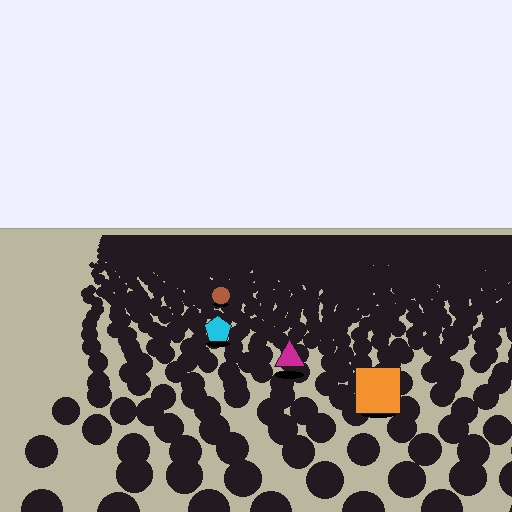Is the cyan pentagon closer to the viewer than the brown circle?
Yes. The cyan pentagon is closer — you can tell from the texture gradient: the ground texture is coarser near it.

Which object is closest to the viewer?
The orange square is closest. The texture marks near it are larger and more spread out.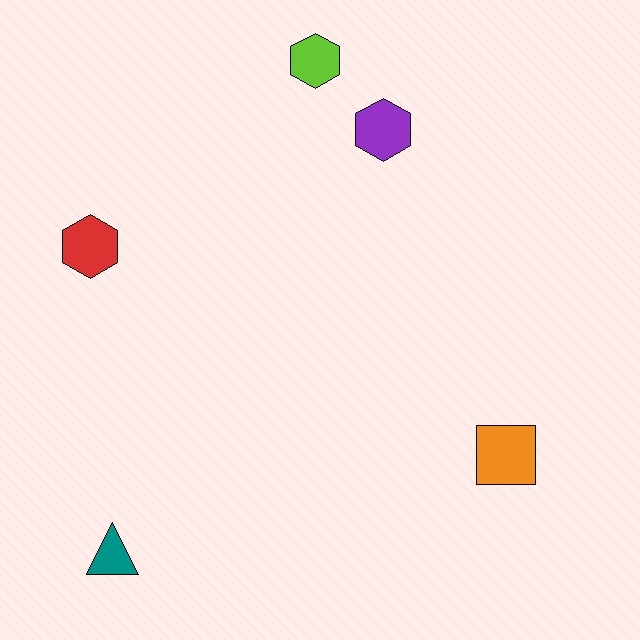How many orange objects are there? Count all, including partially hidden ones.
There is 1 orange object.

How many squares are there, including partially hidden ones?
There is 1 square.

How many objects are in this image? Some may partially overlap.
There are 5 objects.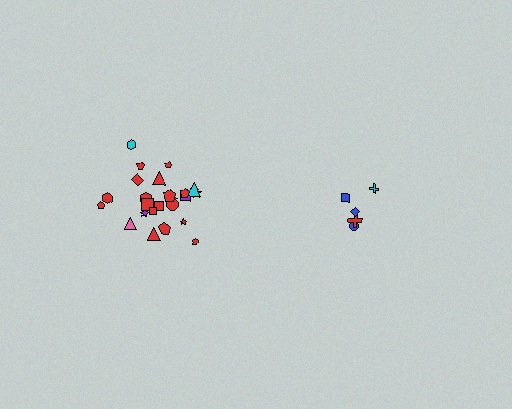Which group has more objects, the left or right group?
The left group.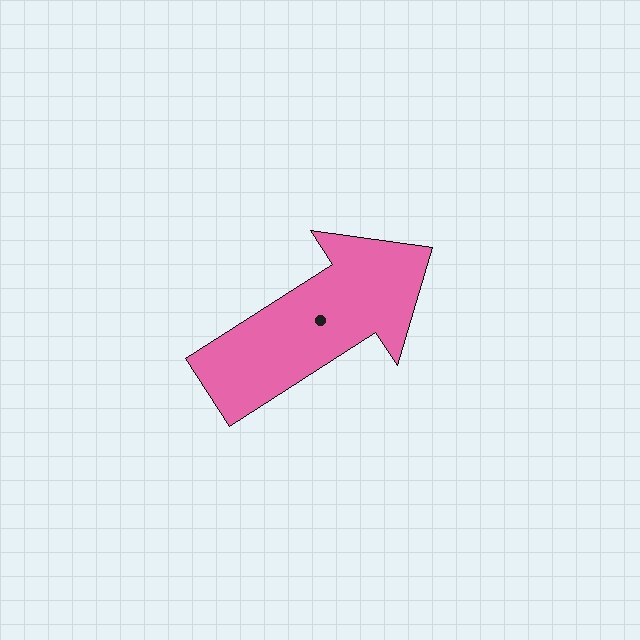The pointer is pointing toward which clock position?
Roughly 2 o'clock.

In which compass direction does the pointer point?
Northeast.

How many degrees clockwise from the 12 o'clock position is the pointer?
Approximately 57 degrees.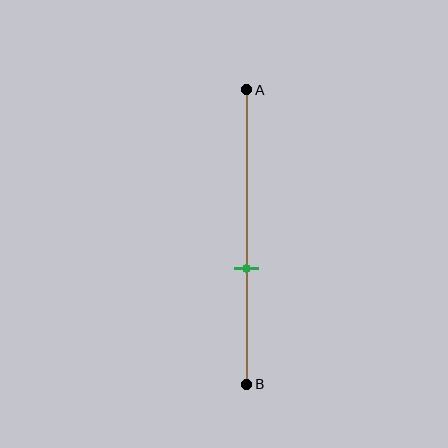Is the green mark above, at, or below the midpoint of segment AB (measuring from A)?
The green mark is below the midpoint of segment AB.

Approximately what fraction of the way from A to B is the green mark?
The green mark is approximately 60% of the way from A to B.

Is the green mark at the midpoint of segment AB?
No, the mark is at about 60% from A, not at the 50% midpoint.